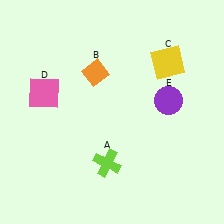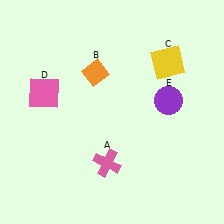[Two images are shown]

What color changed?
The cross (A) changed from lime in Image 1 to pink in Image 2.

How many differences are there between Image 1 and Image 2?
There is 1 difference between the two images.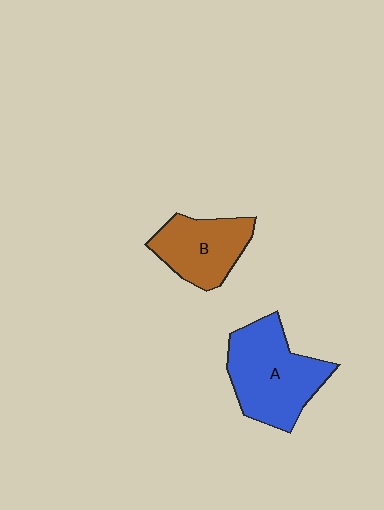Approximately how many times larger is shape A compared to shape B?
Approximately 1.4 times.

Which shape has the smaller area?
Shape B (brown).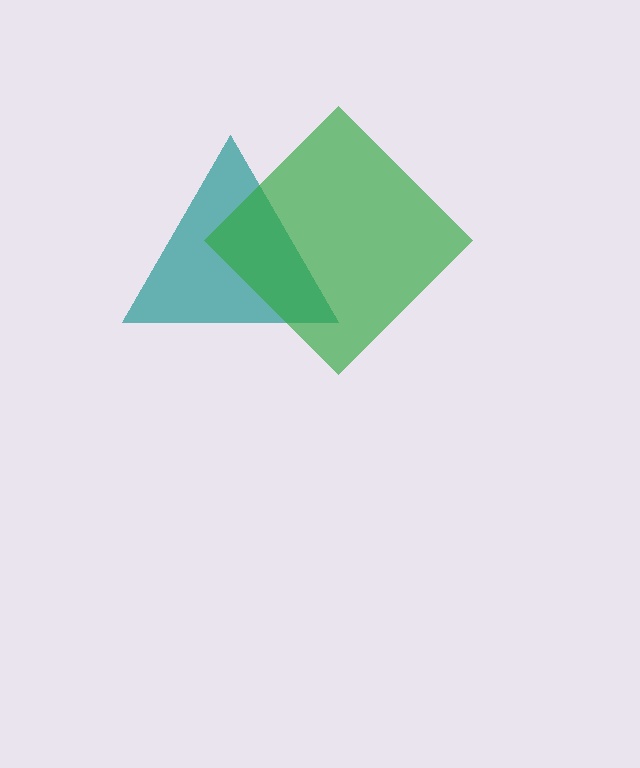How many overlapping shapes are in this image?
There are 2 overlapping shapes in the image.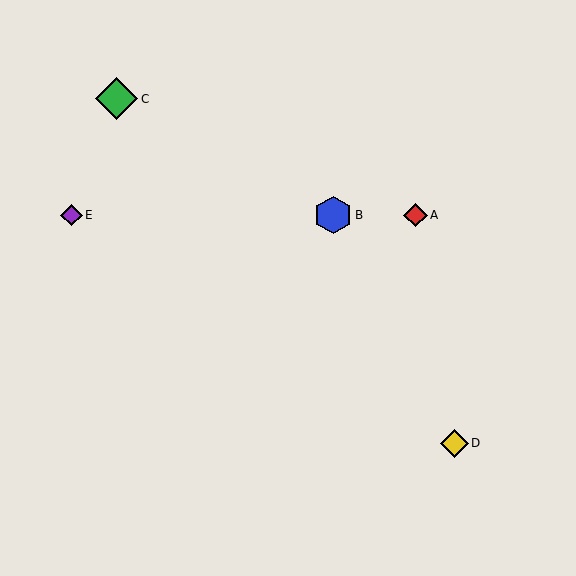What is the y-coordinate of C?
Object C is at y≈99.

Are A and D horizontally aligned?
No, A is at y≈215 and D is at y≈443.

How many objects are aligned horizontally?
3 objects (A, B, E) are aligned horizontally.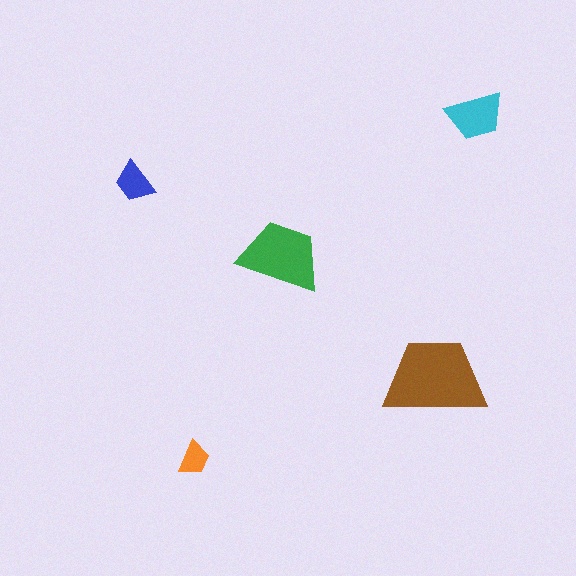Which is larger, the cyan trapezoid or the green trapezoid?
The green one.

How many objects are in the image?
There are 5 objects in the image.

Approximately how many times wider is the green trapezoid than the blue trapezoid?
About 2 times wider.